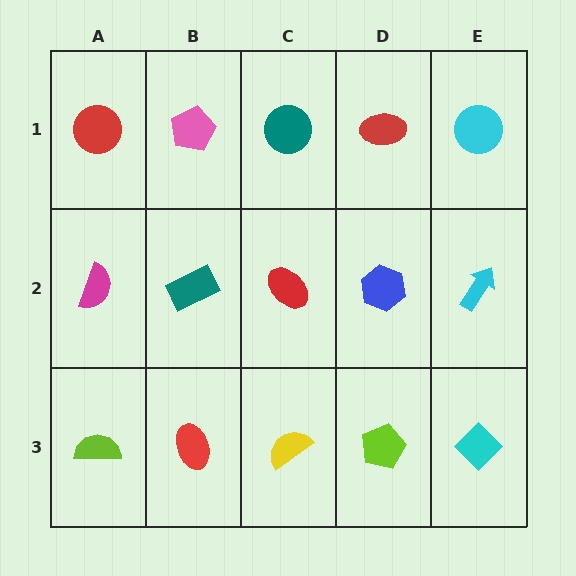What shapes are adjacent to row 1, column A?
A magenta semicircle (row 2, column A), a pink pentagon (row 1, column B).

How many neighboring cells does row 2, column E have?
3.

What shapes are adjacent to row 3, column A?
A magenta semicircle (row 2, column A), a red ellipse (row 3, column B).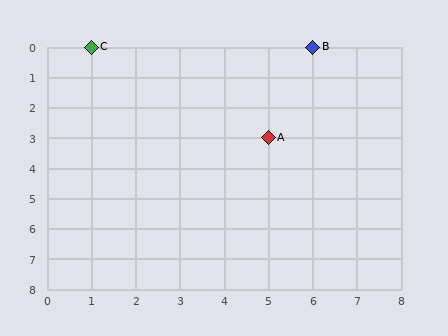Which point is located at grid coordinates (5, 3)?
Point A is at (5, 3).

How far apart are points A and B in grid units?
Points A and B are 1 column and 3 rows apart (about 3.2 grid units diagonally).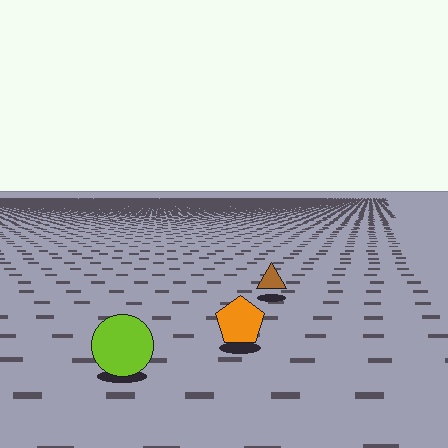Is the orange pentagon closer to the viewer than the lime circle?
No. The lime circle is closer — you can tell from the texture gradient: the ground texture is coarser near it.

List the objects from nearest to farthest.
From nearest to farthest: the lime circle, the orange pentagon, the brown triangle.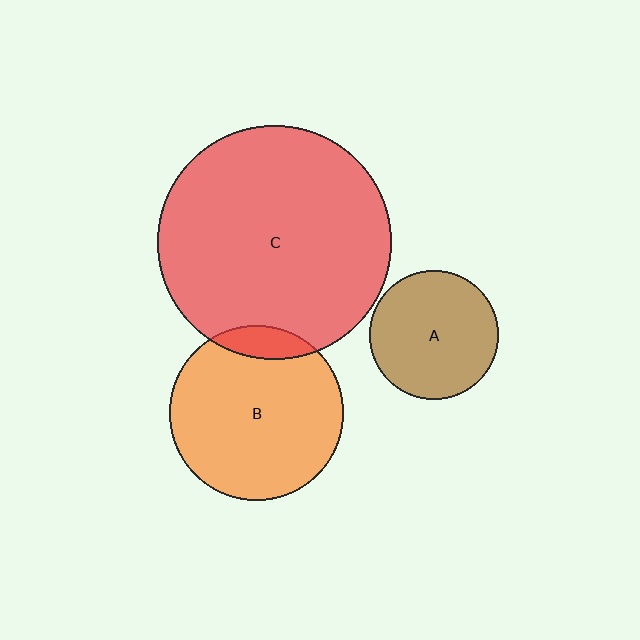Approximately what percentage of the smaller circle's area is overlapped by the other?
Approximately 10%.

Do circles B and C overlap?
Yes.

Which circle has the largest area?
Circle C (red).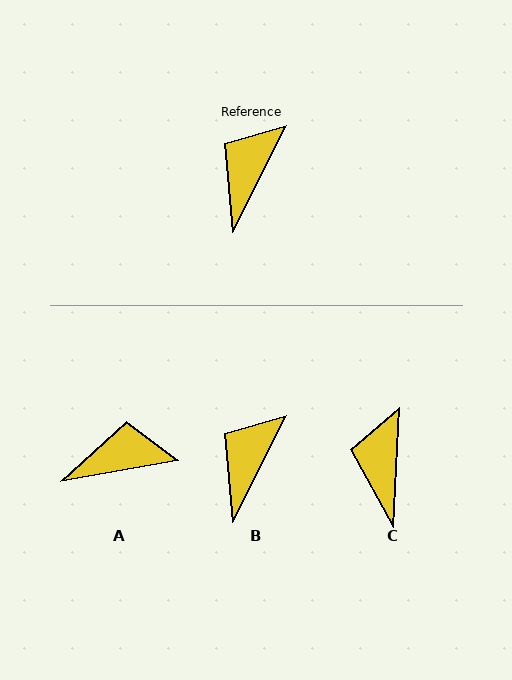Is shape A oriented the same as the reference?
No, it is off by about 53 degrees.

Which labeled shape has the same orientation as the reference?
B.